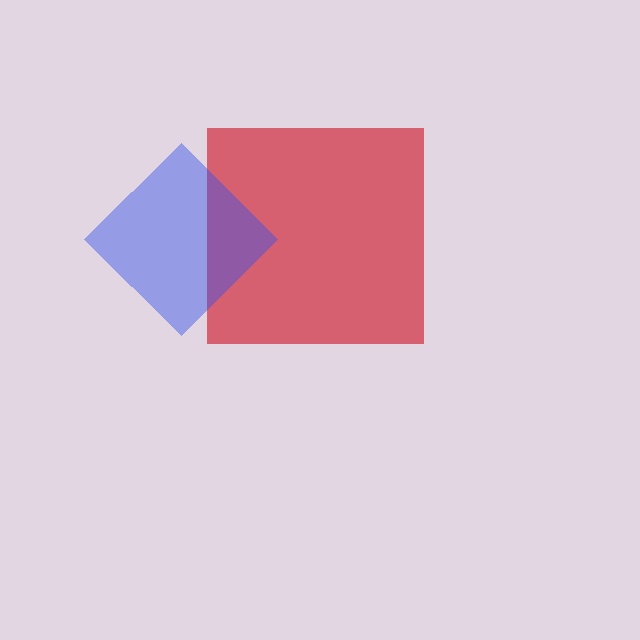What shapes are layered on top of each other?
The layered shapes are: a red square, a blue diamond.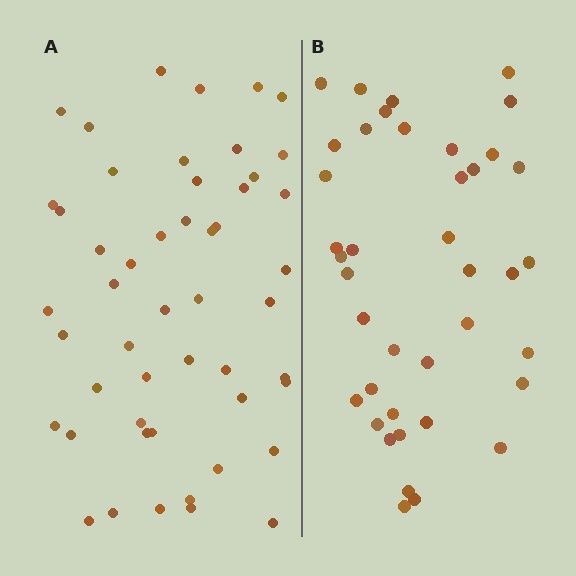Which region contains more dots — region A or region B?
Region A (the left region) has more dots.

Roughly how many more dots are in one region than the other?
Region A has roughly 10 or so more dots than region B.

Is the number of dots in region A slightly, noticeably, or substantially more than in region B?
Region A has noticeably more, but not dramatically so. The ratio is roughly 1.2 to 1.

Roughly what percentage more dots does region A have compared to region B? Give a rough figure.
About 25% more.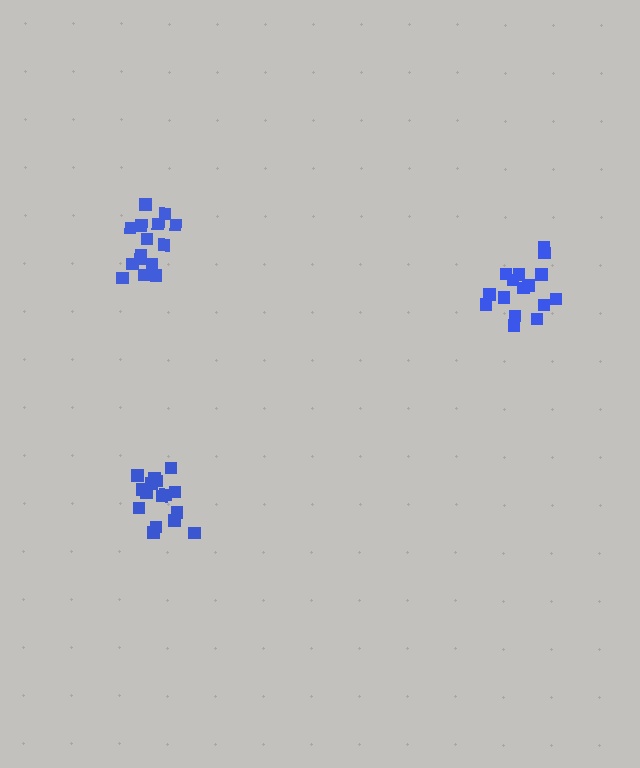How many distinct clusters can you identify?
There are 3 distinct clusters.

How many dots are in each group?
Group 1: 17 dots, Group 2: 15 dots, Group 3: 16 dots (48 total).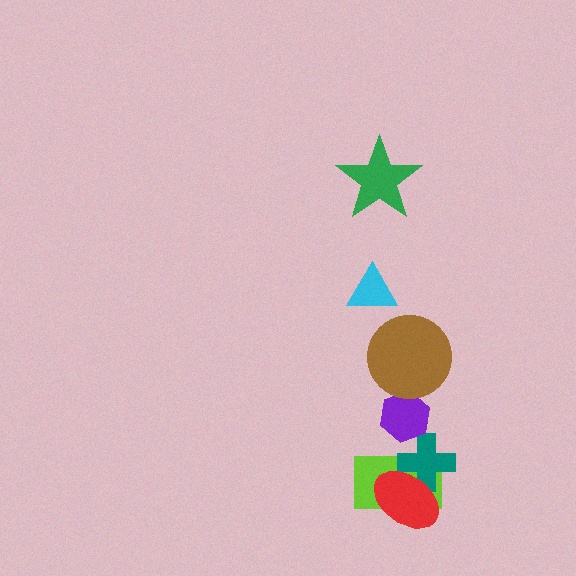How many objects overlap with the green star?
0 objects overlap with the green star.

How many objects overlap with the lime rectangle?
2 objects overlap with the lime rectangle.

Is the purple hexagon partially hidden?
Yes, it is partially covered by another shape.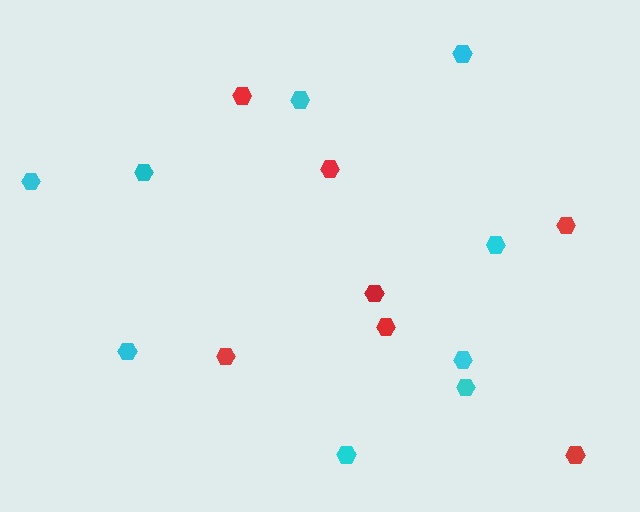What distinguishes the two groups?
There are 2 groups: one group of red hexagons (7) and one group of cyan hexagons (9).